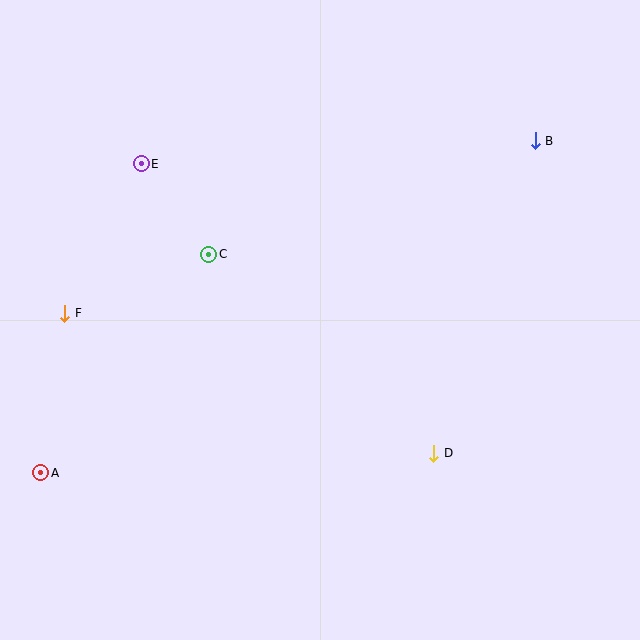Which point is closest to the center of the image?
Point C at (209, 254) is closest to the center.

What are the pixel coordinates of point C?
Point C is at (209, 254).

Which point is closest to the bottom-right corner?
Point D is closest to the bottom-right corner.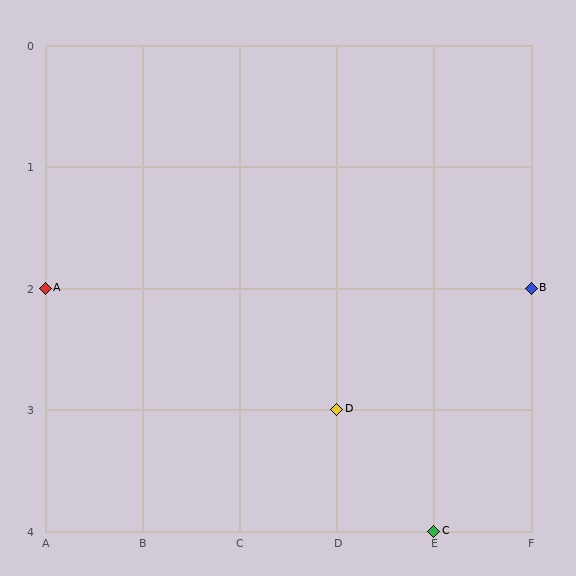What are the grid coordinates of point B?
Point B is at grid coordinates (F, 2).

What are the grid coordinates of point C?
Point C is at grid coordinates (E, 4).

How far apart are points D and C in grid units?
Points D and C are 1 column and 1 row apart (about 1.4 grid units diagonally).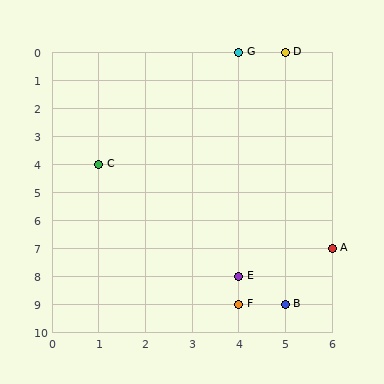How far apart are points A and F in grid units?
Points A and F are 2 columns and 2 rows apart (about 2.8 grid units diagonally).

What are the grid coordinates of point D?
Point D is at grid coordinates (5, 0).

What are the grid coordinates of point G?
Point G is at grid coordinates (4, 0).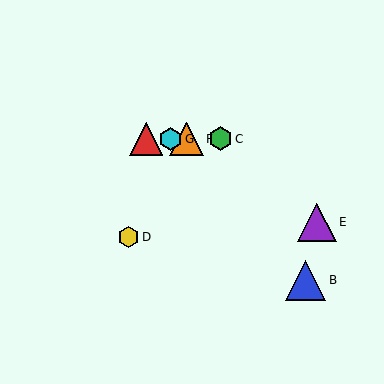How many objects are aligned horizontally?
4 objects (A, C, F, G) are aligned horizontally.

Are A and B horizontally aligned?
No, A is at y≈139 and B is at y≈280.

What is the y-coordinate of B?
Object B is at y≈280.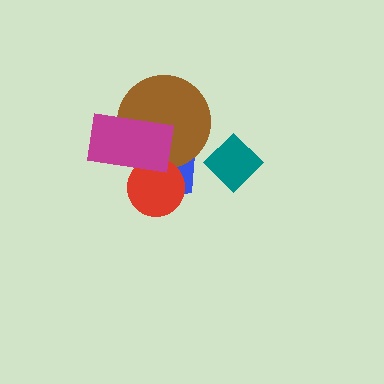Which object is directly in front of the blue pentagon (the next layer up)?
The brown circle is directly in front of the blue pentagon.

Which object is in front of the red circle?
The magenta rectangle is in front of the red circle.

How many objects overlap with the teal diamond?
0 objects overlap with the teal diamond.